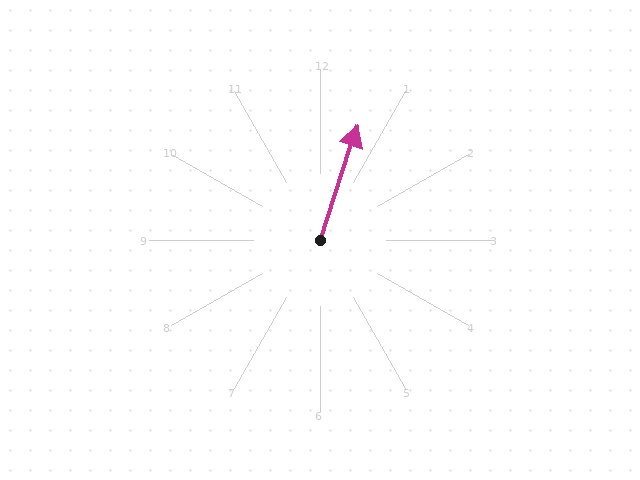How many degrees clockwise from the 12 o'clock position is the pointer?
Approximately 18 degrees.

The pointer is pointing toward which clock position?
Roughly 1 o'clock.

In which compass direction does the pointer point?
North.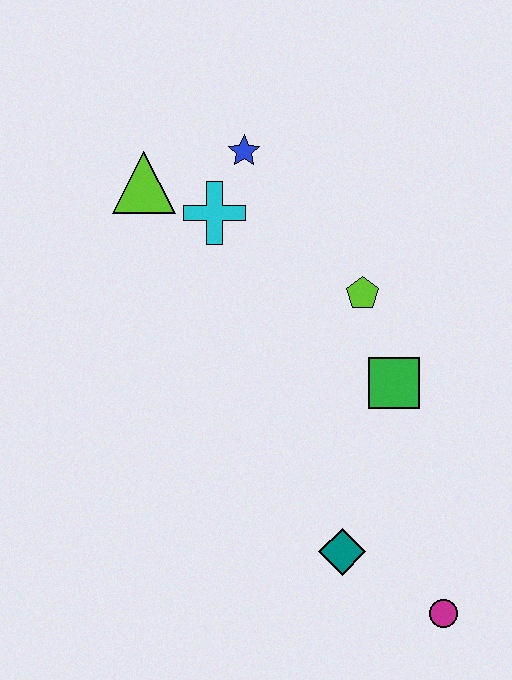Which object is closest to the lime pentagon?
The green square is closest to the lime pentagon.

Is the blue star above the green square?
Yes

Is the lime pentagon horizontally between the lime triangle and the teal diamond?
No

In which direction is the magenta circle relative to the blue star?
The magenta circle is below the blue star.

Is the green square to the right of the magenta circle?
No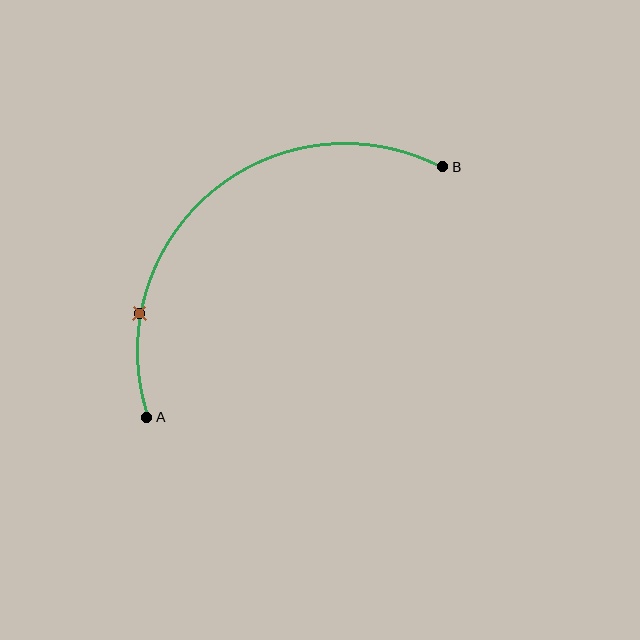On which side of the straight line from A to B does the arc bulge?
The arc bulges above and to the left of the straight line connecting A and B.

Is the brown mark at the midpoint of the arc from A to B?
No. The brown mark lies on the arc but is closer to endpoint A. The arc midpoint would be at the point on the curve equidistant along the arc from both A and B.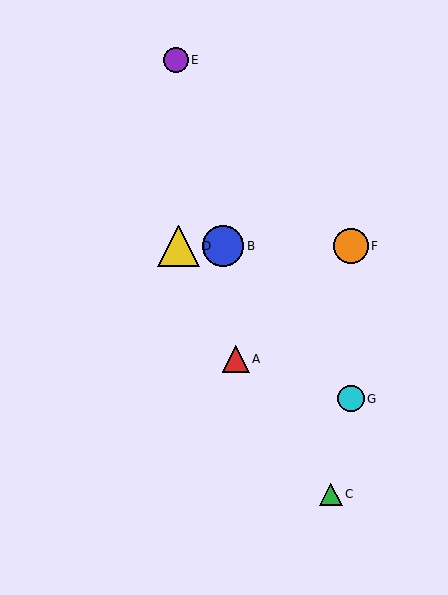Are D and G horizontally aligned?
No, D is at y≈246 and G is at y≈399.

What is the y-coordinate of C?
Object C is at y≈495.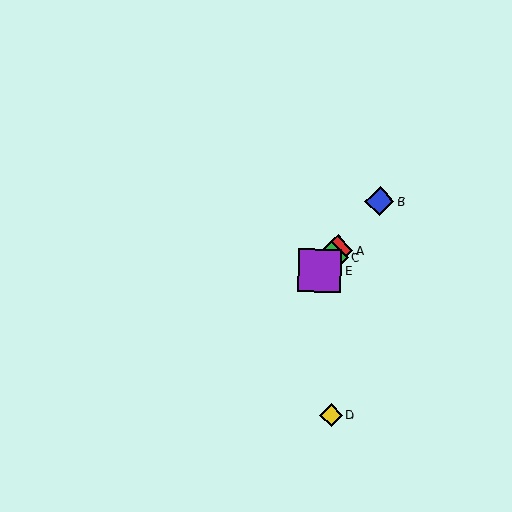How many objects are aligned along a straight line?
4 objects (A, B, C, E) are aligned along a straight line.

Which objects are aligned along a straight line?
Objects A, B, C, E are aligned along a straight line.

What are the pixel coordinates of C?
Object C is at (331, 257).